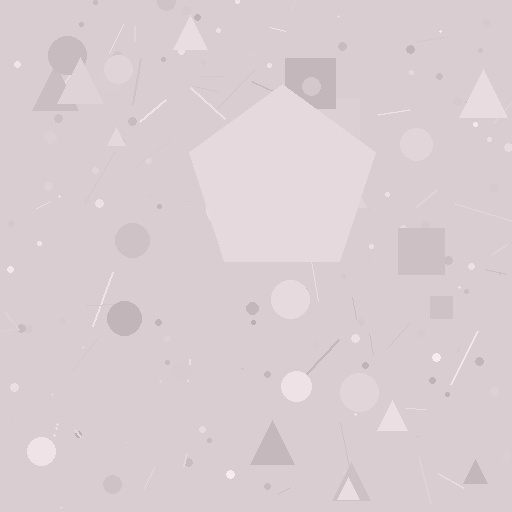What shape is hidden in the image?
A pentagon is hidden in the image.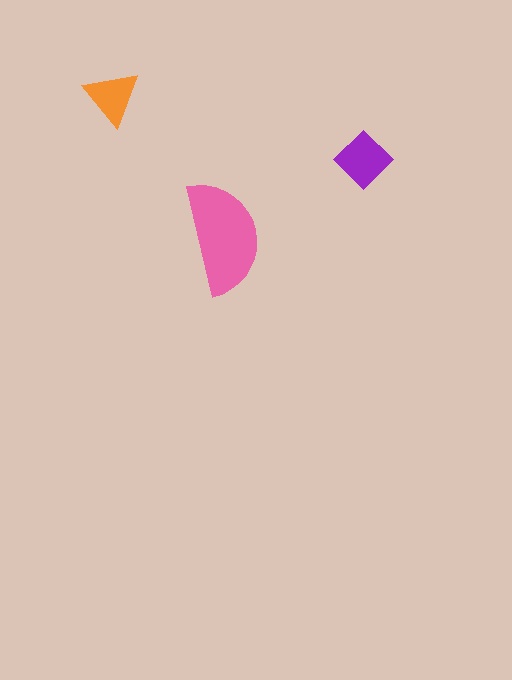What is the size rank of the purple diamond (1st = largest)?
2nd.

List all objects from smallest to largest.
The orange triangle, the purple diamond, the pink semicircle.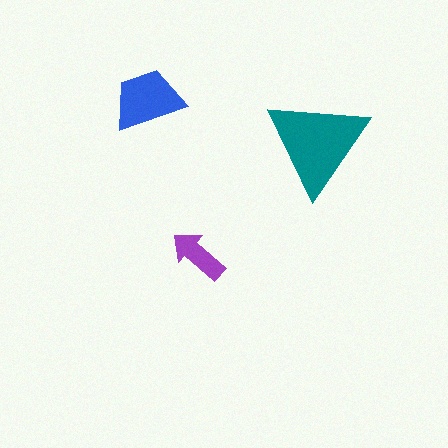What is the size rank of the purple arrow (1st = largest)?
3rd.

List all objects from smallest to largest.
The purple arrow, the blue trapezoid, the teal triangle.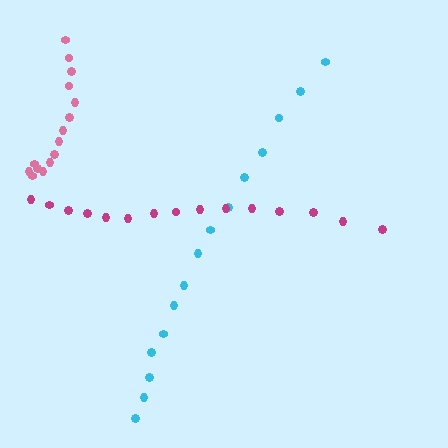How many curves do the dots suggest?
There are 3 distinct paths.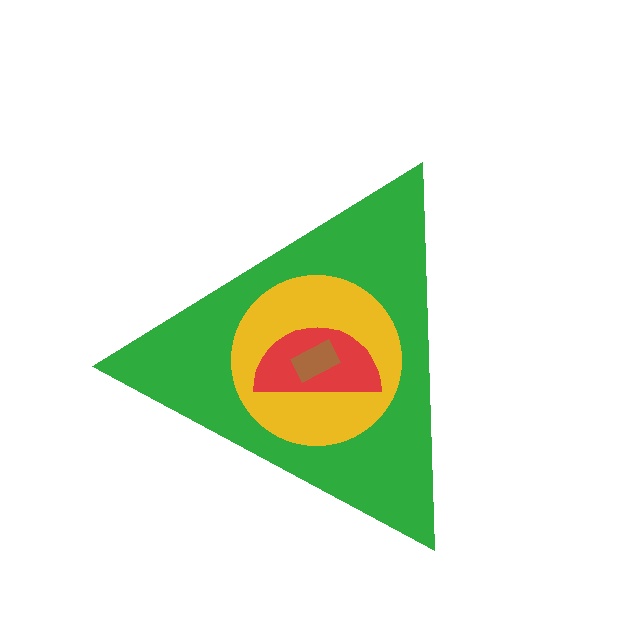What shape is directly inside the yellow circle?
The red semicircle.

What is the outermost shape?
The green triangle.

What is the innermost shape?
The brown rectangle.